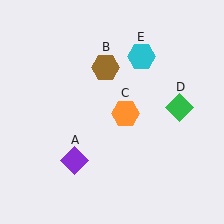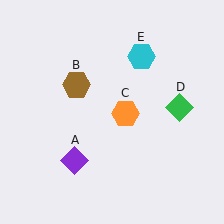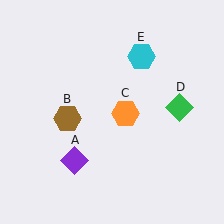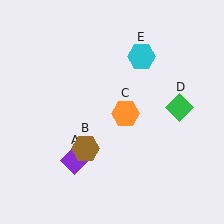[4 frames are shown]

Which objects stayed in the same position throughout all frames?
Purple diamond (object A) and orange hexagon (object C) and green diamond (object D) and cyan hexagon (object E) remained stationary.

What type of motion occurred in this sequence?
The brown hexagon (object B) rotated counterclockwise around the center of the scene.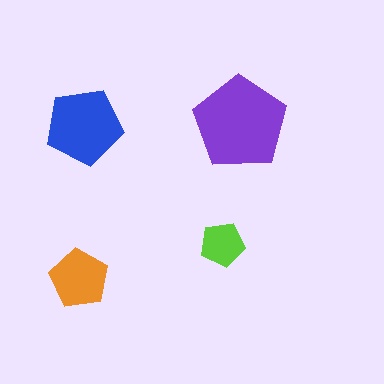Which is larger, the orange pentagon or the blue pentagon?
The blue one.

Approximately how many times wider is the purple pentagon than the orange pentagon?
About 1.5 times wider.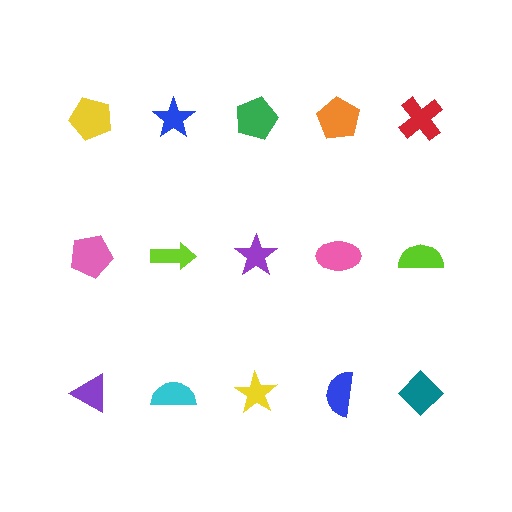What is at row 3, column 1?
A purple triangle.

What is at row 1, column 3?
A green pentagon.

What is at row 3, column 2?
A cyan semicircle.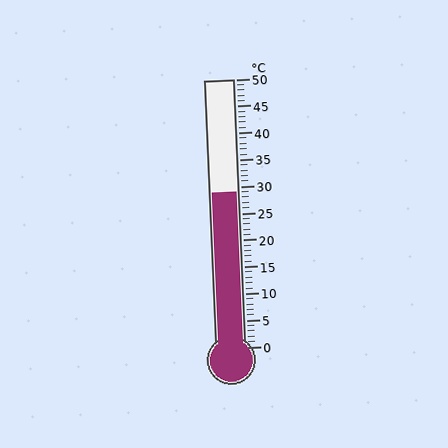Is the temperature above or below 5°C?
The temperature is above 5°C.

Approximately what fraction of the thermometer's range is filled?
The thermometer is filled to approximately 60% of its range.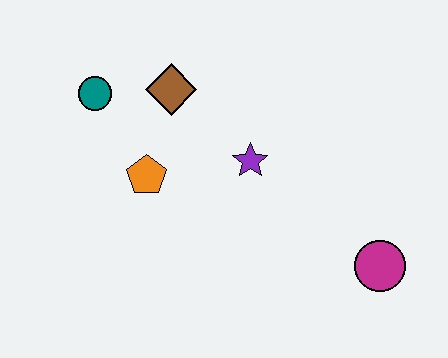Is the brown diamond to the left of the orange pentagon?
No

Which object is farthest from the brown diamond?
The magenta circle is farthest from the brown diamond.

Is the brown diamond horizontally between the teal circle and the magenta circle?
Yes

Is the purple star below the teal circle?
Yes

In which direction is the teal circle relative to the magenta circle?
The teal circle is to the left of the magenta circle.